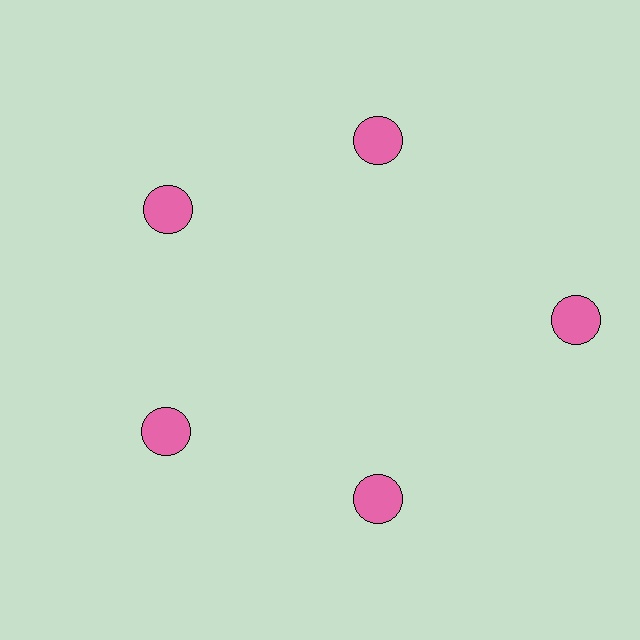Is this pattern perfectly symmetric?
No. The 5 pink circles are arranged in a ring, but one element near the 3 o'clock position is pushed outward from the center, breaking the 5-fold rotational symmetry.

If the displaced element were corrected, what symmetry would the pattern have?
It would have 5-fold rotational symmetry — the pattern would map onto itself every 72 degrees.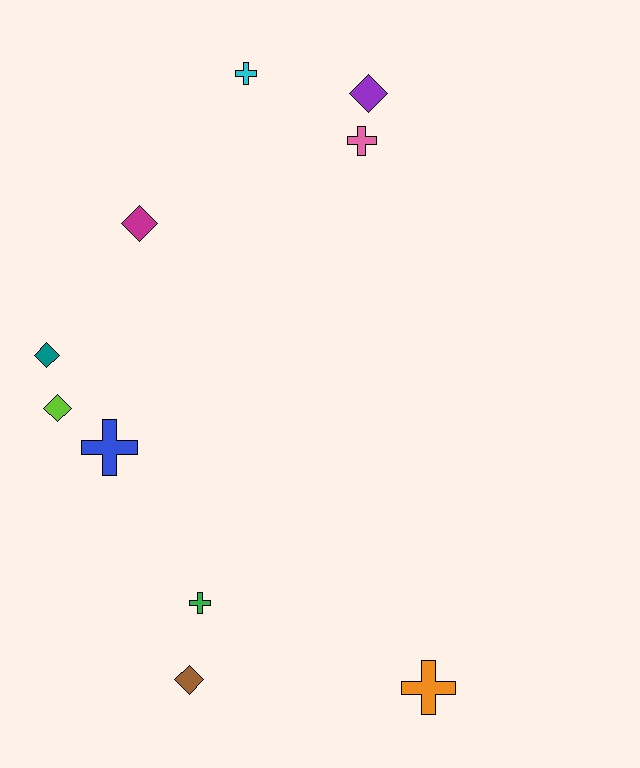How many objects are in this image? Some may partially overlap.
There are 10 objects.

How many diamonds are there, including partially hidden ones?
There are 5 diamonds.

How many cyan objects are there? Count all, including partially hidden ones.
There is 1 cyan object.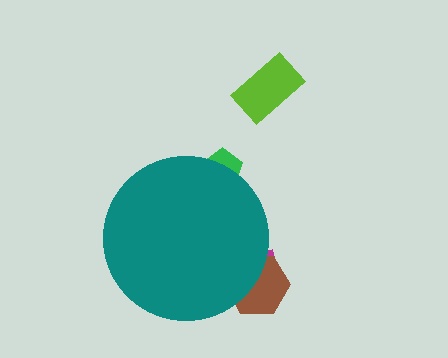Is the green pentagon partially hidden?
Yes, the green pentagon is partially hidden behind the teal circle.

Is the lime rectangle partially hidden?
No, the lime rectangle is fully visible.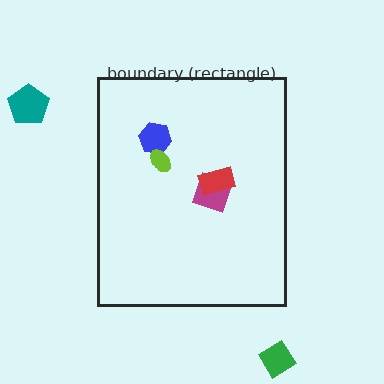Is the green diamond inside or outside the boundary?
Outside.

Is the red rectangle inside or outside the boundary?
Inside.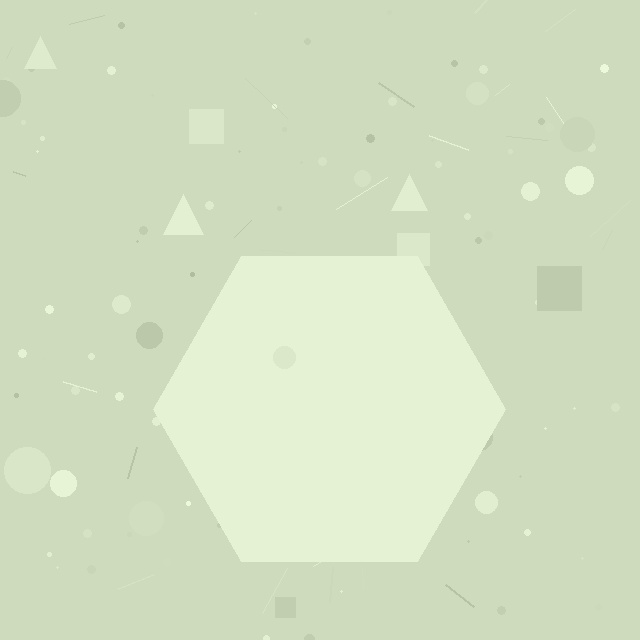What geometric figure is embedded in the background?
A hexagon is embedded in the background.